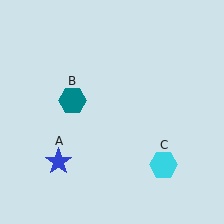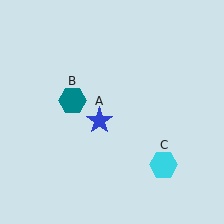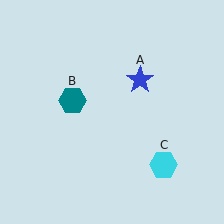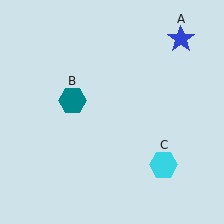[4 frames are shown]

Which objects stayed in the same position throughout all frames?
Teal hexagon (object B) and cyan hexagon (object C) remained stationary.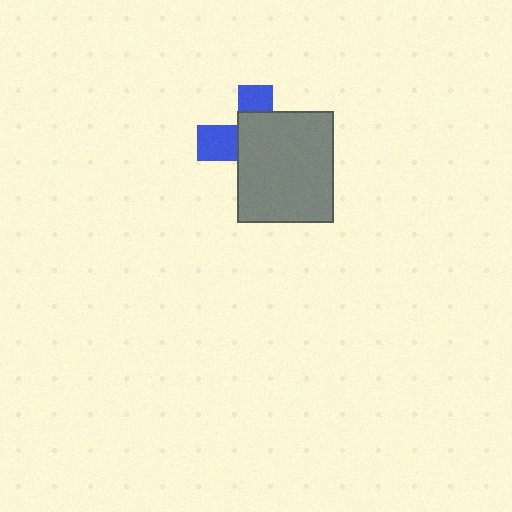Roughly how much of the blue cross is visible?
A small part of it is visible (roughly 34%).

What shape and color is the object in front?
The object in front is a gray rectangle.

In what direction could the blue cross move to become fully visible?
The blue cross could move toward the upper-left. That would shift it out from behind the gray rectangle entirely.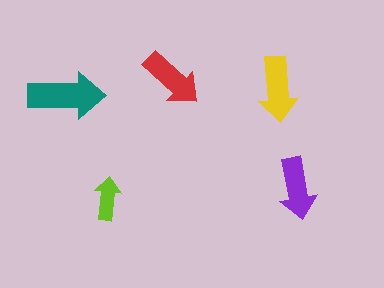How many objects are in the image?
There are 5 objects in the image.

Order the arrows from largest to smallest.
the teal one, the yellow one, the red one, the purple one, the lime one.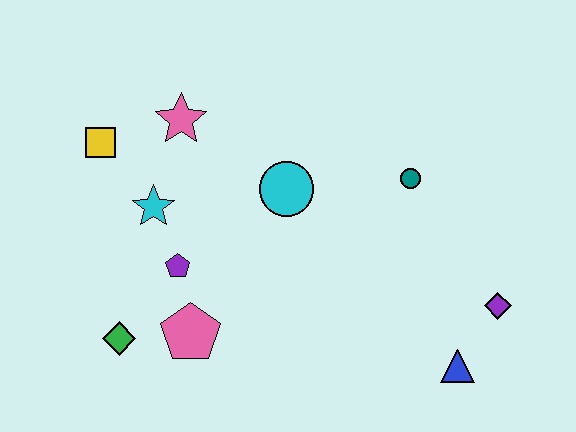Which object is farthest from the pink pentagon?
The purple diamond is farthest from the pink pentagon.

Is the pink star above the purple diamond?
Yes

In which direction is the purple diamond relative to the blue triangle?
The purple diamond is above the blue triangle.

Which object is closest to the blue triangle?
The purple diamond is closest to the blue triangle.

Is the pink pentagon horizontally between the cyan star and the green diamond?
No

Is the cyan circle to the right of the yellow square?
Yes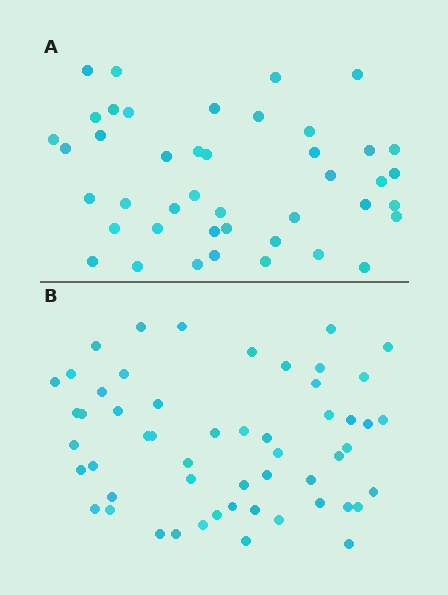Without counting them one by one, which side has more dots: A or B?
Region B (the bottom region) has more dots.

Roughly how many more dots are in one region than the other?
Region B has roughly 12 or so more dots than region A.